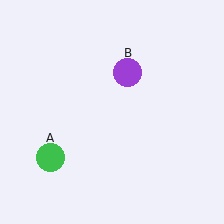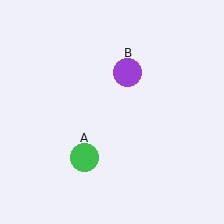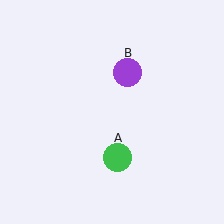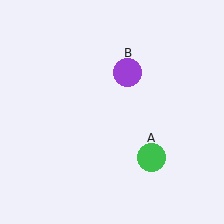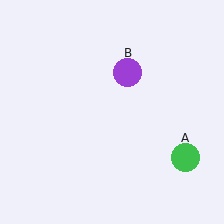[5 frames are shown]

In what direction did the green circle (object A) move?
The green circle (object A) moved right.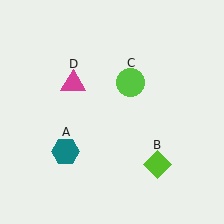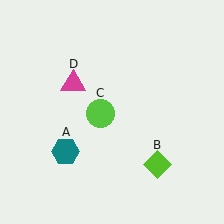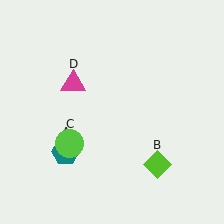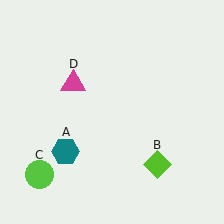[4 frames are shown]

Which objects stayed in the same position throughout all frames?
Teal hexagon (object A) and lime diamond (object B) and magenta triangle (object D) remained stationary.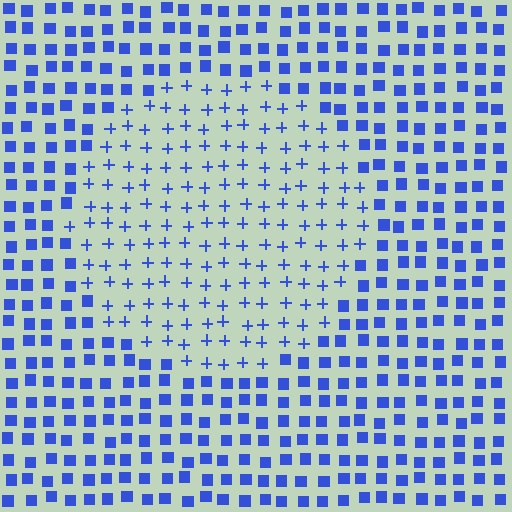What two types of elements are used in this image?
The image uses plus signs inside the circle region and squares outside it.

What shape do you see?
I see a circle.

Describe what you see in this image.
The image is filled with small blue elements arranged in a uniform grid. A circle-shaped region contains plus signs, while the surrounding area contains squares. The boundary is defined purely by the change in element shape.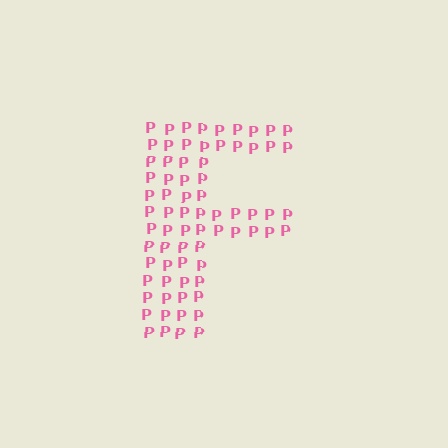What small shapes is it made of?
It is made of small letter P's.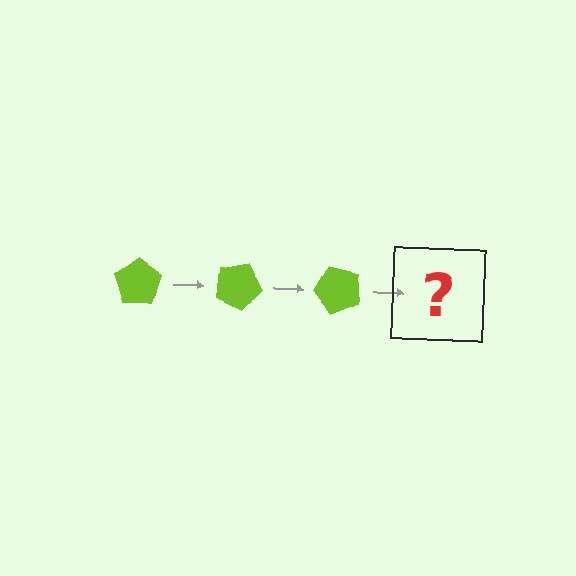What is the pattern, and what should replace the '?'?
The pattern is that the pentagon rotates 25 degrees each step. The '?' should be a lime pentagon rotated 75 degrees.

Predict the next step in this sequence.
The next step is a lime pentagon rotated 75 degrees.